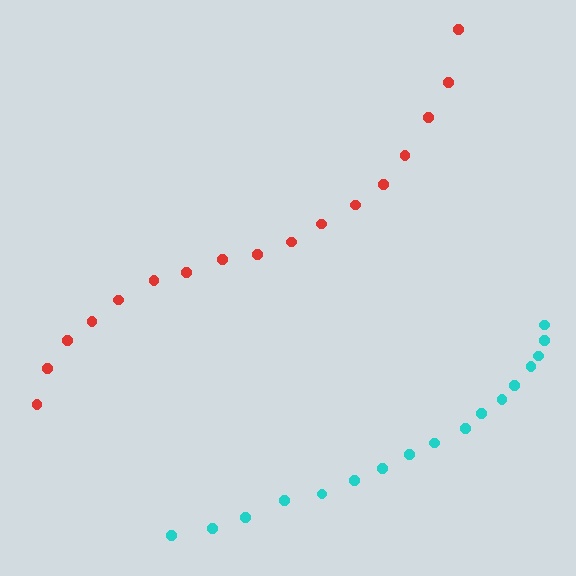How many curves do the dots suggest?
There are 2 distinct paths.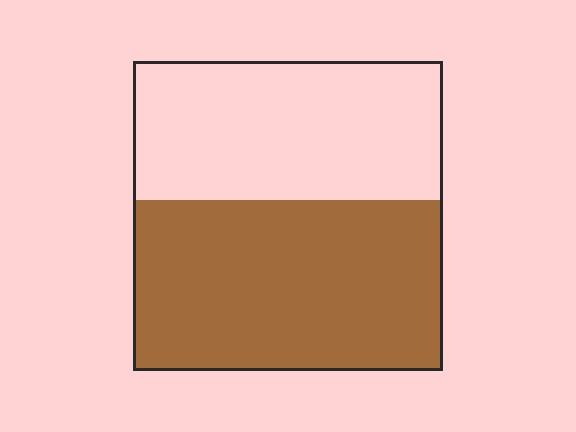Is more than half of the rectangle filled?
Yes.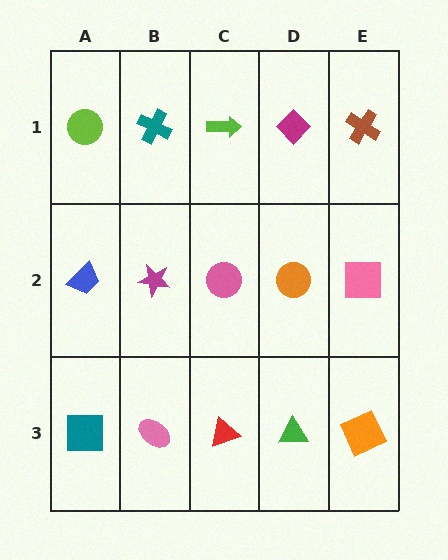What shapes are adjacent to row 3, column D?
An orange circle (row 2, column D), a red triangle (row 3, column C), an orange square (row 3, column E).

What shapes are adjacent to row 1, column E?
A pink square (row 2, column E), a magenta diamond (row 1, column D).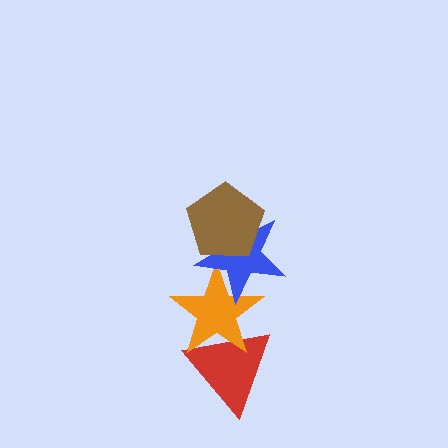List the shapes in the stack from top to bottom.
From top to bottom: the brown pentagon, the blue star, the orange star, the red triangle.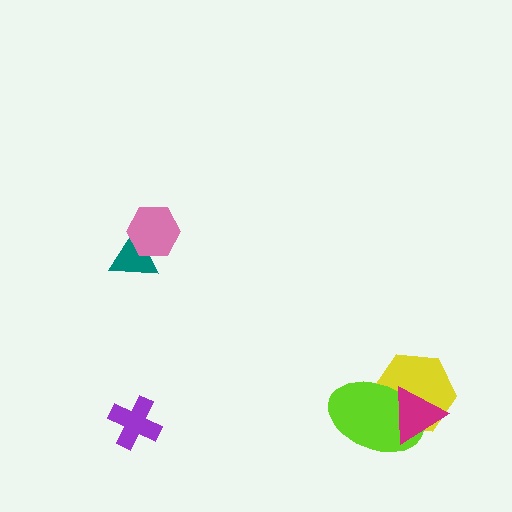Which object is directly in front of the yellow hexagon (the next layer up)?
The lime ellipse is directly in front of the yellow hexagon.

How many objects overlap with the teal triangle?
1 object overlaps with the teal triangle.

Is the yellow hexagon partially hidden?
Yes, it is partially covered by another shape.